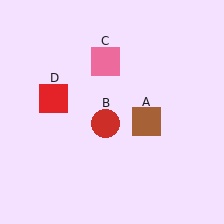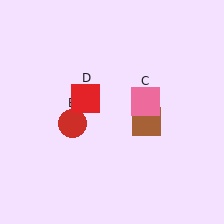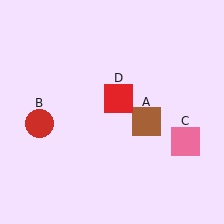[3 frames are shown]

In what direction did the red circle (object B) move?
The red circle (object B) moved left.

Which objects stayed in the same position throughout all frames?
Brown square (object A) remained stationary.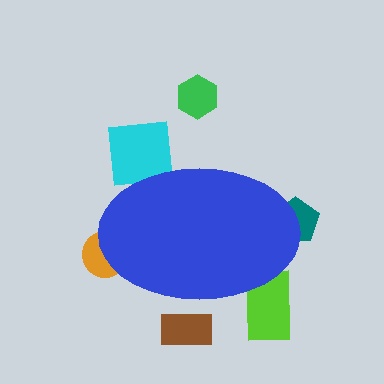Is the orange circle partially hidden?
Yes, the orange circle is partially hidden behind the blue ellipse.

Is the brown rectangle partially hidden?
Yes, the brown rectangle is partially hidden behind the blue ellipse.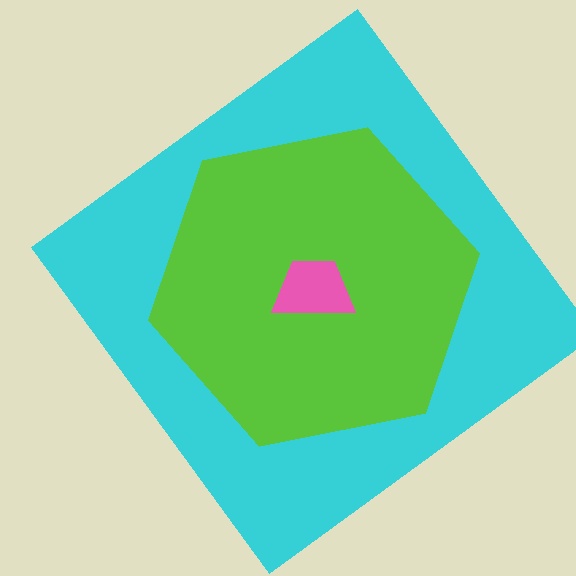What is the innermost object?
The pink trapezoid.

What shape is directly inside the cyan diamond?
The lime hexagon.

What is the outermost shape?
The cyan diamond.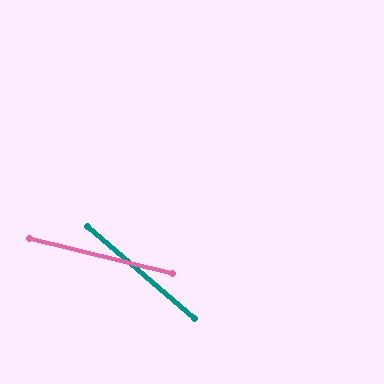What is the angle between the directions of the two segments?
Approximately 27 degrees.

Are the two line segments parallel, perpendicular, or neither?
Neither parallel nor perpendicular — they differ by about 27°.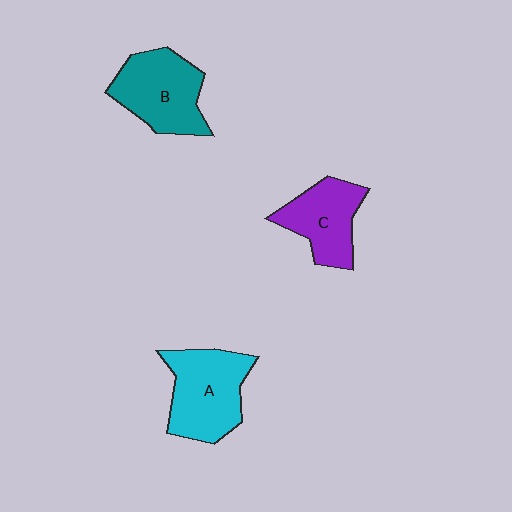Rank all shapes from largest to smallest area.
From largest to smallest: A (cyan), B (teal), C (purple).